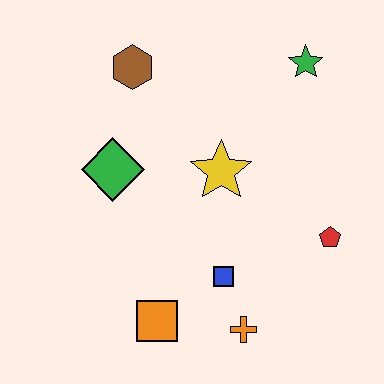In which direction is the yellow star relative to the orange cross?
The yellow star is above the orange cross.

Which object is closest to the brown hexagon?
The green diamond is closest to the brown hexagon.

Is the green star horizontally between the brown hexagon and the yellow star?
No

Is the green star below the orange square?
No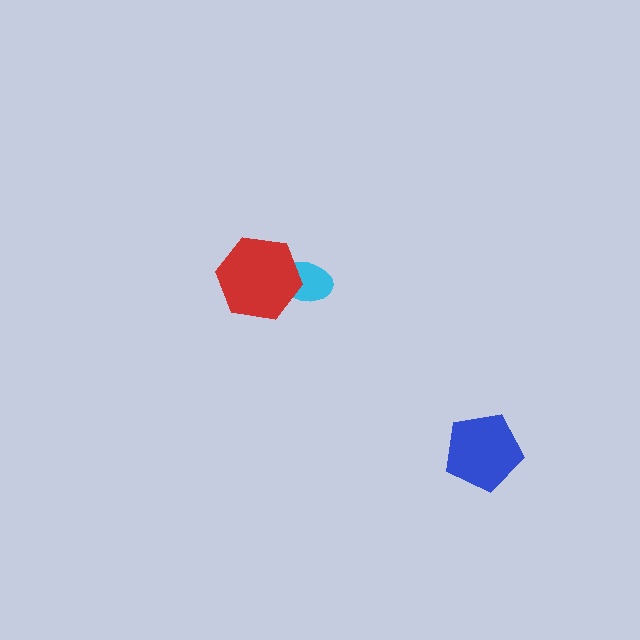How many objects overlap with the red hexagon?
1 object overlaps with the red hexagon.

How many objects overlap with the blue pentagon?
0 objects overlap with the blue pentagon.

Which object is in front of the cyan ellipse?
The red hexagon is in front of the cyan ellipse.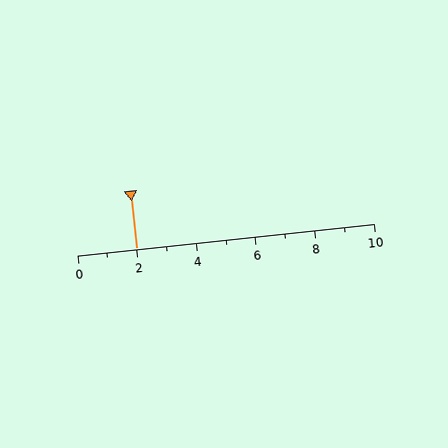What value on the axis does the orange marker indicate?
The marker indicates approximately 2.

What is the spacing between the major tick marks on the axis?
The major ticks are spaced 2 apart.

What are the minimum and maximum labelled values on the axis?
The axis runs from 0 to 10.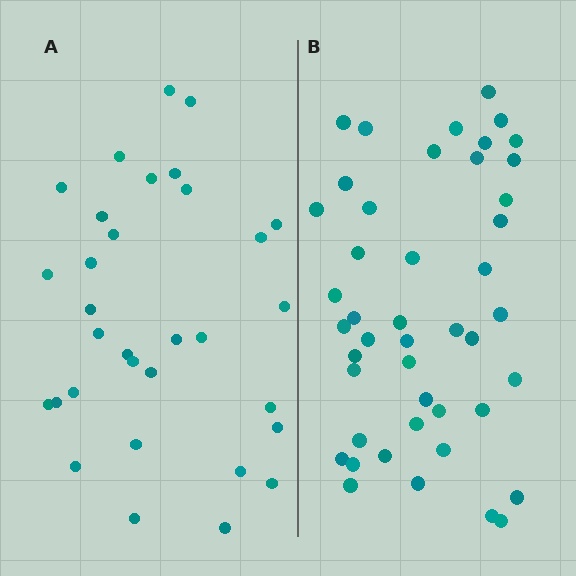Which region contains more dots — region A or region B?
Region B (the right region) has more dots.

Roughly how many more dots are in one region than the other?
Region B has approximately 15 more dots than region A.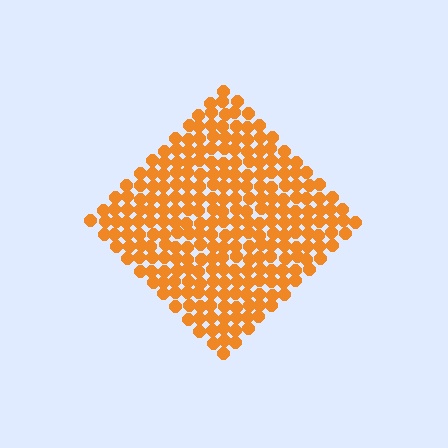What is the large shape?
The large shape is a diamond.